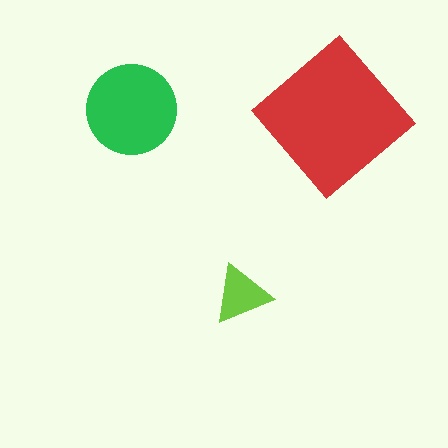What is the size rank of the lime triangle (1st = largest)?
3rd.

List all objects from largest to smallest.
The red diamond, the green circle, the lime triangle.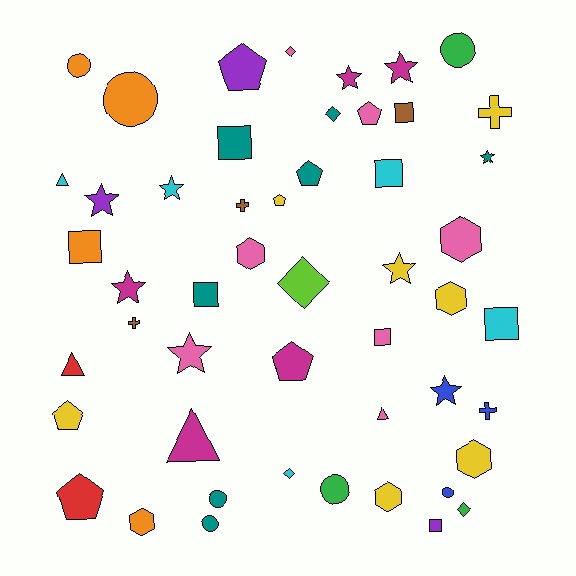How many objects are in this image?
There are 50 objects.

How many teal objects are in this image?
There are 7 teal objects.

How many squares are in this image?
There are 8 squares.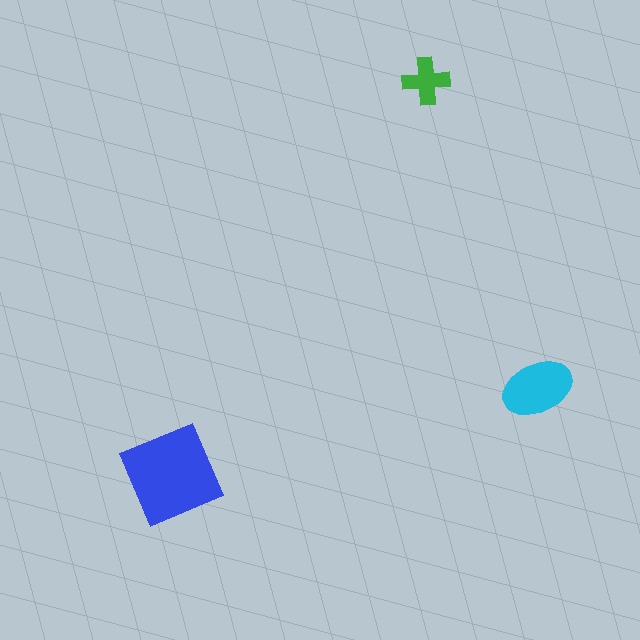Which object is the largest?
The blue square.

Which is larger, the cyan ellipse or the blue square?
The blue square.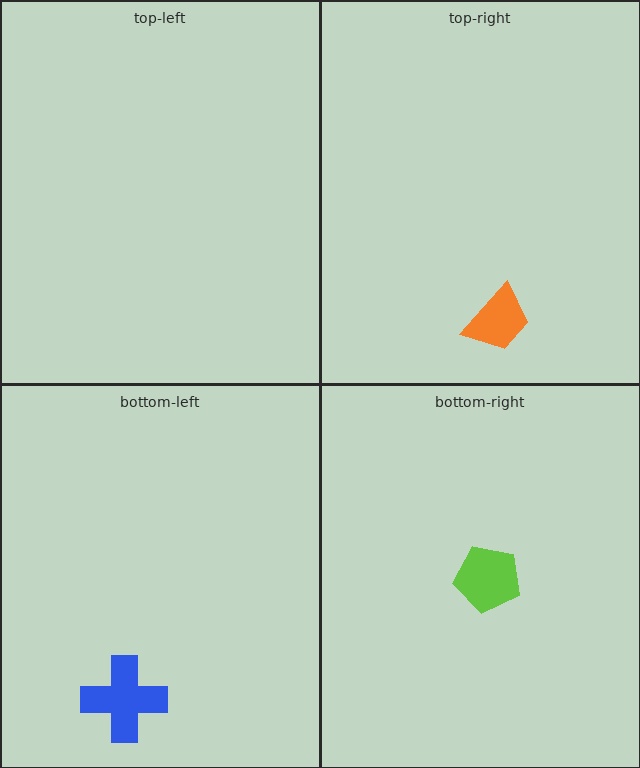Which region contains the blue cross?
The bottom-left region.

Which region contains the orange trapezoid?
The top-right region.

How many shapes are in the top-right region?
1.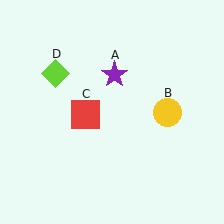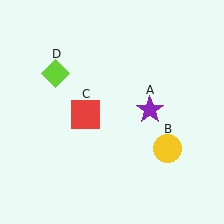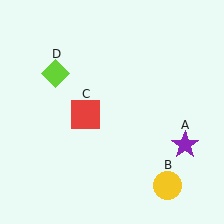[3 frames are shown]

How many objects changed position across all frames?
2 objects changed position: purple star (object A), yellow circle (object B).